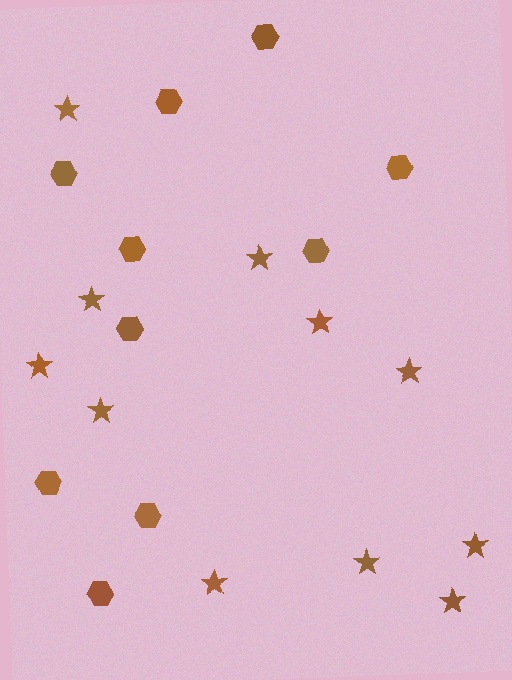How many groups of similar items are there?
There are 2 groups: one group of hexagons (10) and one group of stars (11).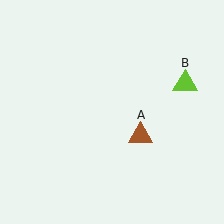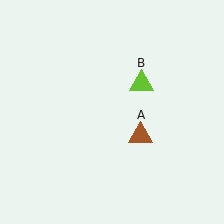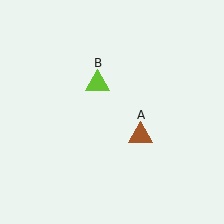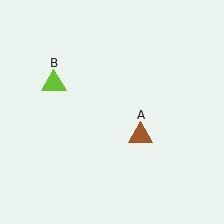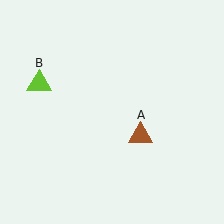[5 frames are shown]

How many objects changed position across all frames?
1 object changed position: lime triangle (object B).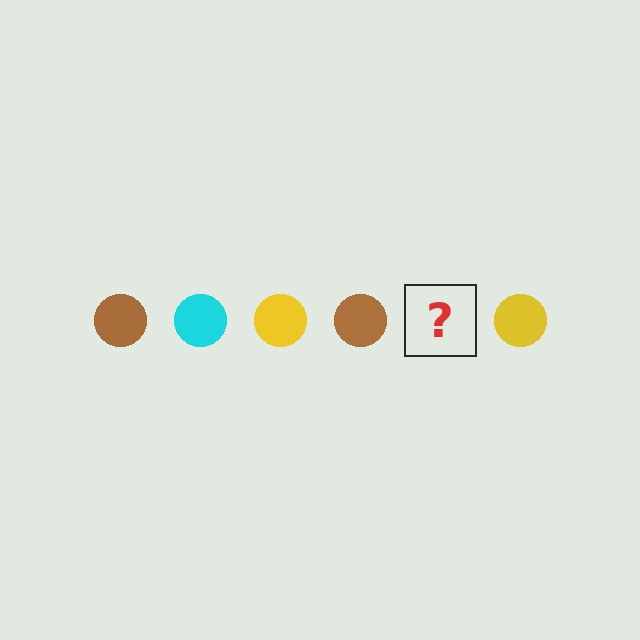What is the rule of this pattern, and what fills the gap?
The rule is that the pattern cycles through brown, cyan, yellow circles. The gap should be filled with a cyan circle.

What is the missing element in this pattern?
The missing element is a cyan circle.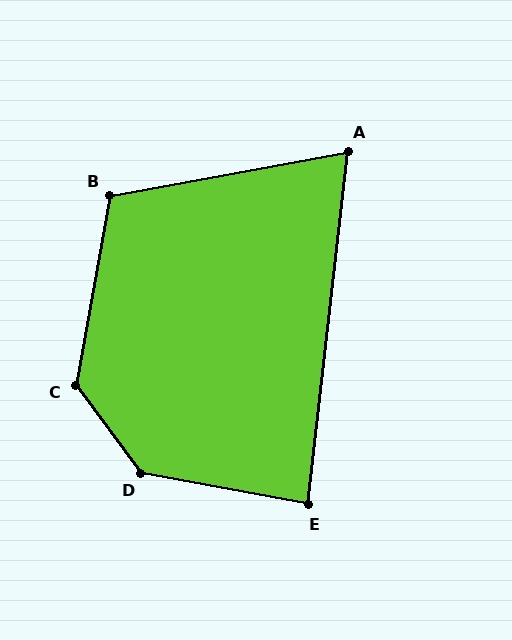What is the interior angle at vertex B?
Approximately 111 degrees (obtuse).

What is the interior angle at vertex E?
Approximately 86 degrees (approximately right).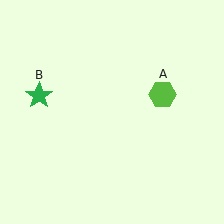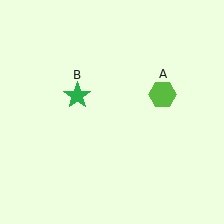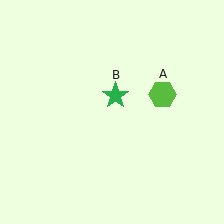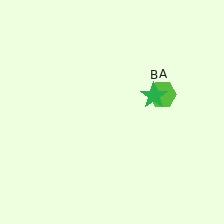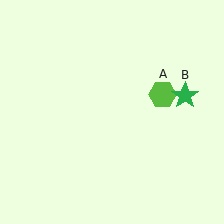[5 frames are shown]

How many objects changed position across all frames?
1 object changed position: green star (object B).